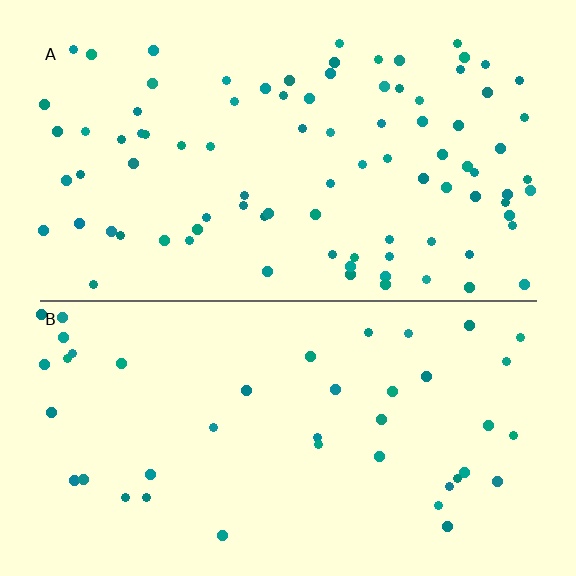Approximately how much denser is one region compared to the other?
Approximately 2.1× — region A over region B.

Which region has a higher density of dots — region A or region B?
A (the top).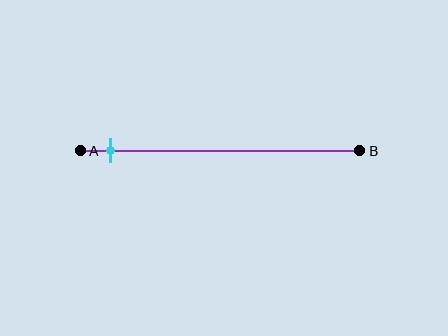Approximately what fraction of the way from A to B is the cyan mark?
The cyan mark is approximately 10% of the way from A to B.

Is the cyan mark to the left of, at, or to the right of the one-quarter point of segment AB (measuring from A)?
The cyan mark is to the left of the one-quarter point of segment AB.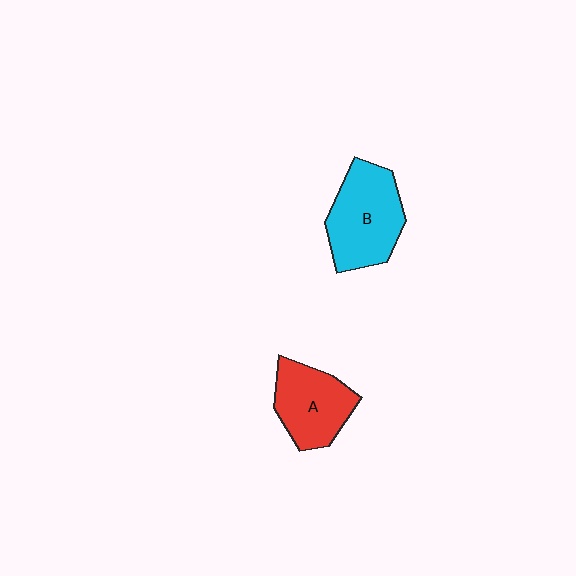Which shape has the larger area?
Shape B (cyan).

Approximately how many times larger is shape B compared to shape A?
Approximately 1.2 times.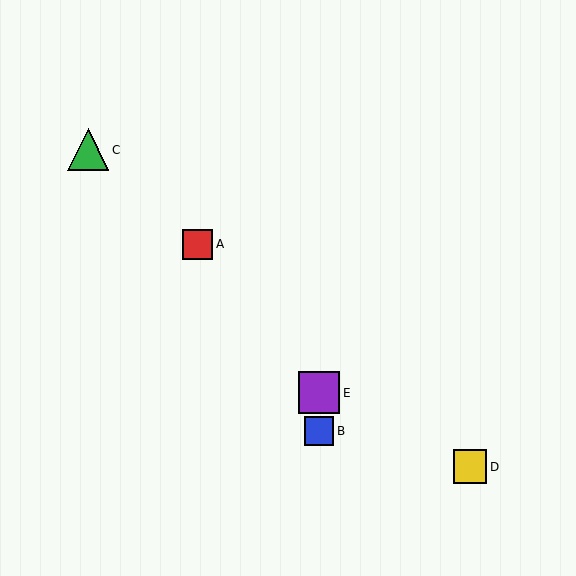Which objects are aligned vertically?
Objects B, E are aligned vertically.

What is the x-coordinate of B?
Object B is at x≈319.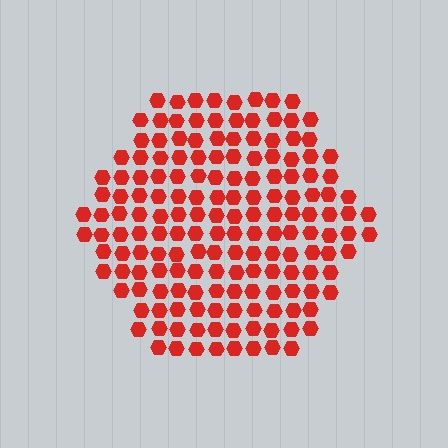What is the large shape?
The large shape is a hexagon.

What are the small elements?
The small elements are hexagons.